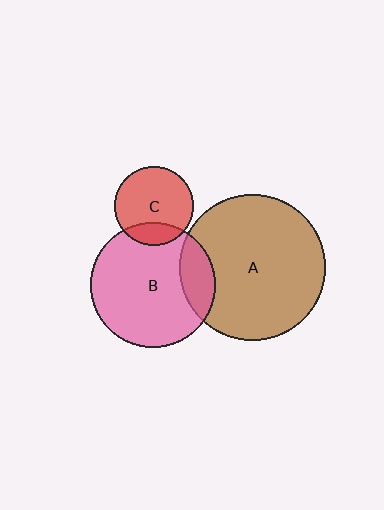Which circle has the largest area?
Circle A (brown).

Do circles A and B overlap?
Yes.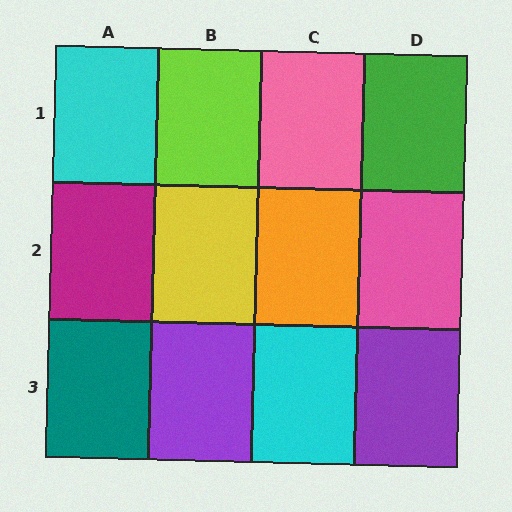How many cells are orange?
1 cell is orange.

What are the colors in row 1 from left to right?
Cyan, lime, pink, green.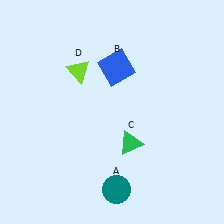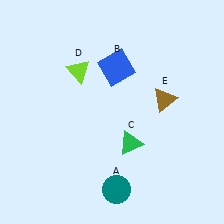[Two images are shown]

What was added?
A brown triangle (E) was added in Image 2.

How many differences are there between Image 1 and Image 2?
There is 1 difference between the two images.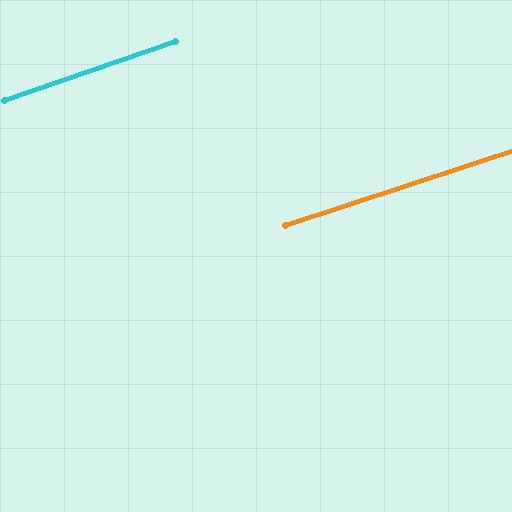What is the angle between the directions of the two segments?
Approximately 1 degree.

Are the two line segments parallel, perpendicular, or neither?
Parallel — their directions differ by only 0.9°.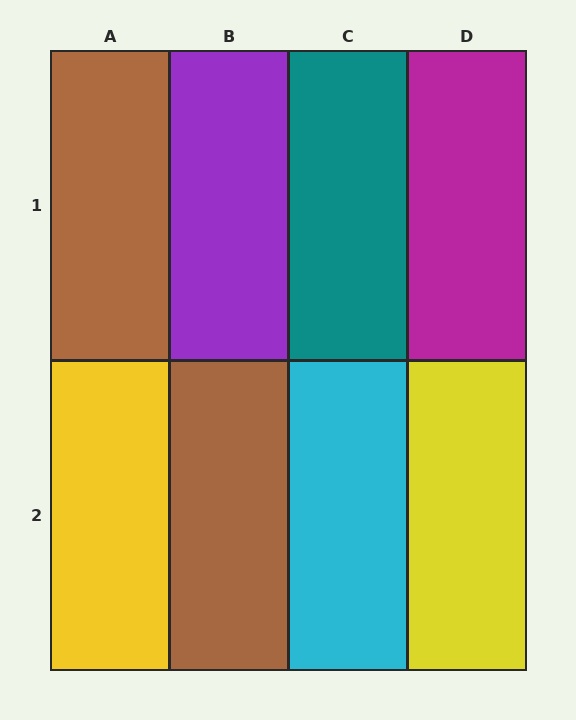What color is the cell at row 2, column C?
Cyan.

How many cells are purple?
1 cell is purple.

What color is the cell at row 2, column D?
Yellow.